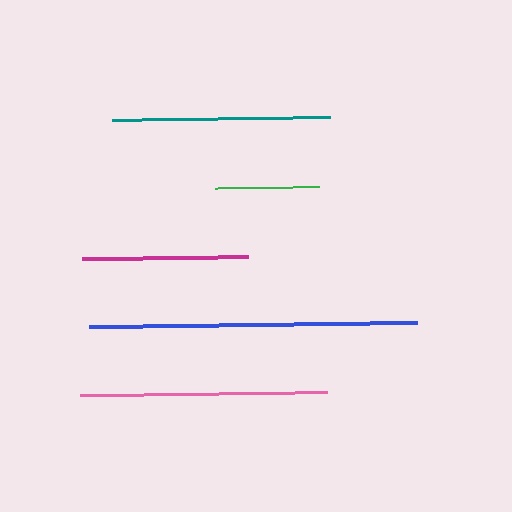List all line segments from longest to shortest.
From longest to shortest: blue, pink, teal, magenta, green.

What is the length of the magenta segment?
The magenta segment is approximately 166 pixels long.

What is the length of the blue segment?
The blue segment is approximately 328 pixels long.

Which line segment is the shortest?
The green line is the shortest at approximately 104 pixels.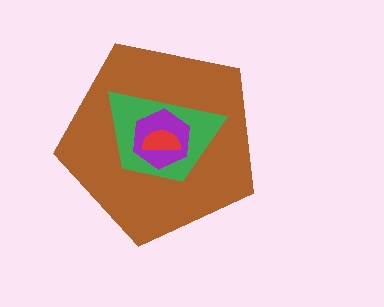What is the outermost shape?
The brown pentagon.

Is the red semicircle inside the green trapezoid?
Yes.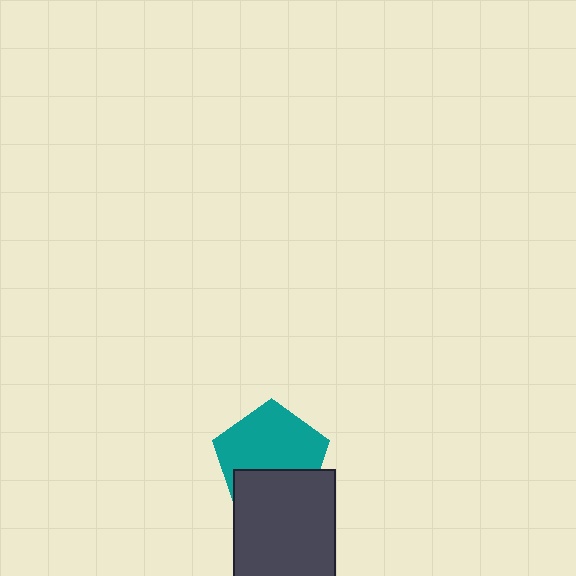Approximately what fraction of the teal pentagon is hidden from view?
Roughly 35% of the teal pentagon is hidden behind the dark gray rectangle.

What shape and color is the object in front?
The object in front is a dark gray rectangle.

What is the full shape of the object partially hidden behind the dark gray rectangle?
The partially hidden object is a teal pentagon.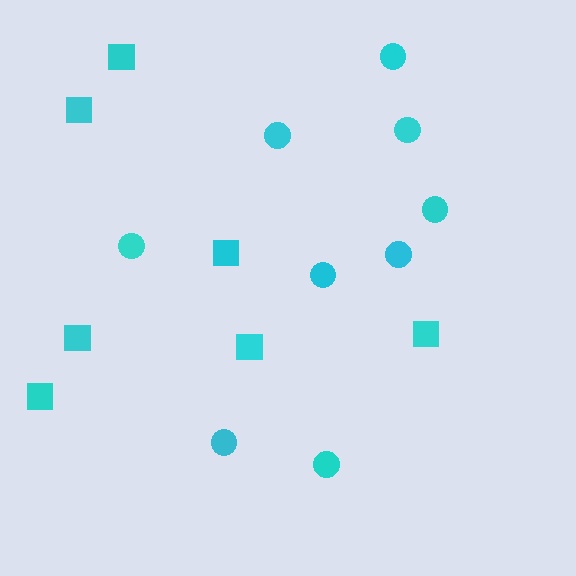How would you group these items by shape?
There are 2 groups: one group of circles (9) and one group of squares (7).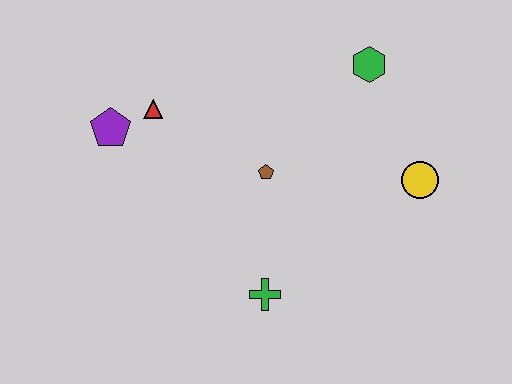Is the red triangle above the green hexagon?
No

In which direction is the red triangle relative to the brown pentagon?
The red triangle is to the left of the brown pentagon.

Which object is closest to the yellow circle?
The green hexagon is closest to the yellow circle.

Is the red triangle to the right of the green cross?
No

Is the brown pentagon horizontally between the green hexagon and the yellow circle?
No